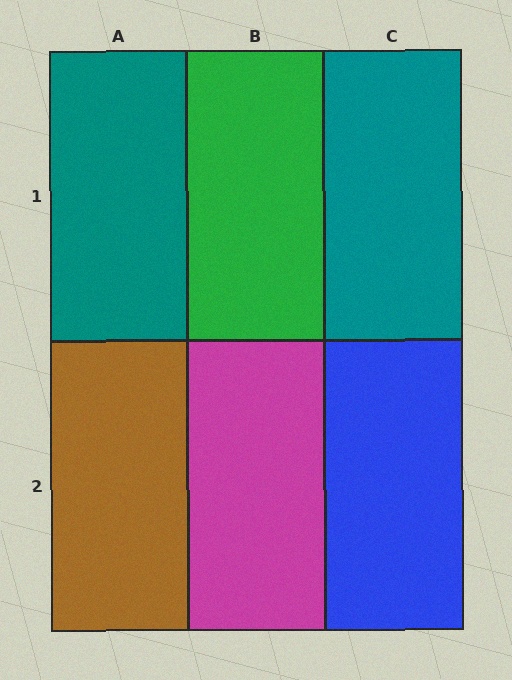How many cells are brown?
1 cell is brown.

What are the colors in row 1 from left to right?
Teal, green, teal.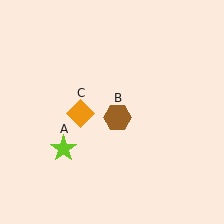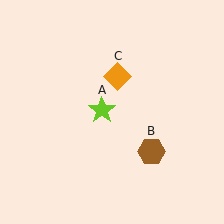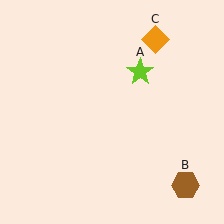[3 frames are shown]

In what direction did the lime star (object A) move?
The lime star (object A) moved up and to the right.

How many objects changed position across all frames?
3 objects changed position: lime star (object A), brown hexagon (object B), orange diamond (object C).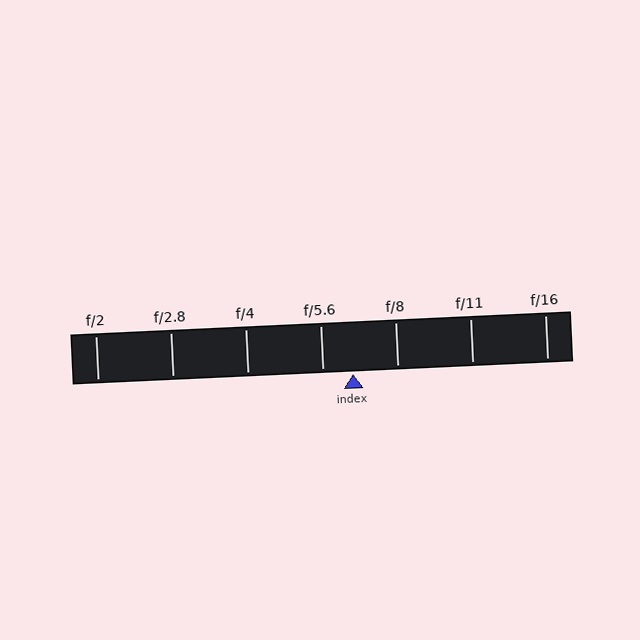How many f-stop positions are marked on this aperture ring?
There are 7 f-stop positions marked.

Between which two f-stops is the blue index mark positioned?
The index mark is between f/5.6 and f/8.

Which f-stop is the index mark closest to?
The index mark is closest to f/5.6.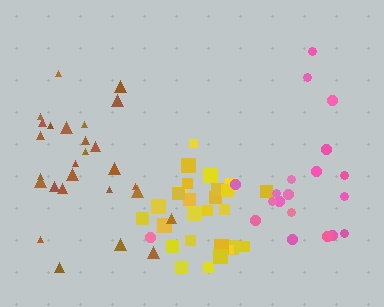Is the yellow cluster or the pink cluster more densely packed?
Yellow.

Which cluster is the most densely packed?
Yellow.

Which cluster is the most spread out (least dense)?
Pink.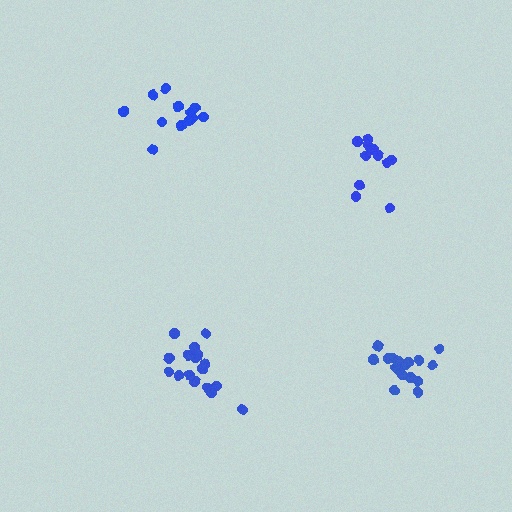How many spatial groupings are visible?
There are 4 spatial groupings.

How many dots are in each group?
Group 1: 17 dots, Group 2: 12 dots, Group 3: 11 dots, Group 4: 17 dots (57 total).